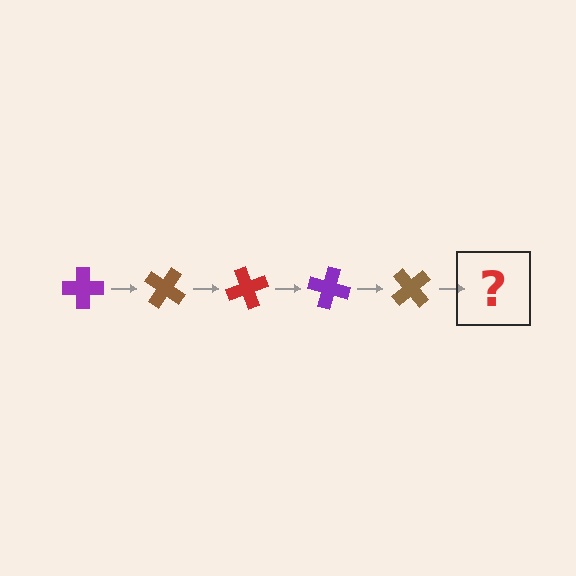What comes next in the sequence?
The next element should be a red cross, rotated 175 degrees from the start.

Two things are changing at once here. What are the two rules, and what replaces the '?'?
The two rules are that it rotates 35 degrees each step and the color cycles through purple, brown, and red. The '?' should be a red cross, rotated 175 degrees from the start.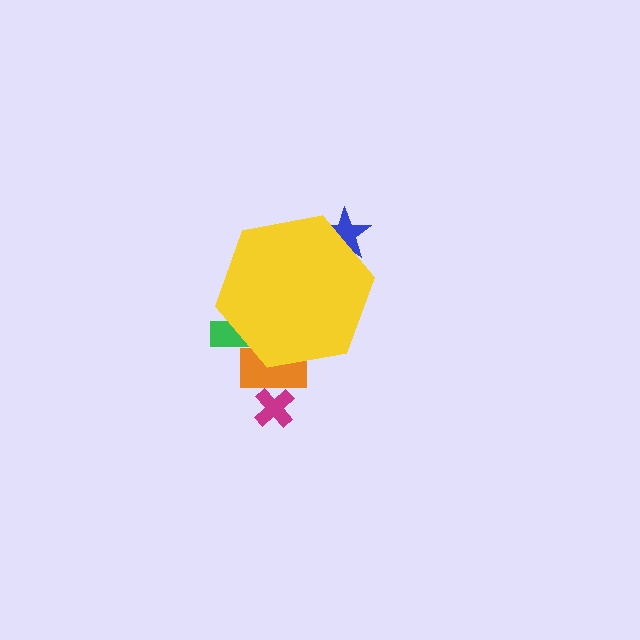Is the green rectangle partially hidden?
Yes, the green rectangle is partially hidden behind the yellow hexagon.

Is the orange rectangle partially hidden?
Yes, the orange rectangle is partially hidden behind the yellow hexagon.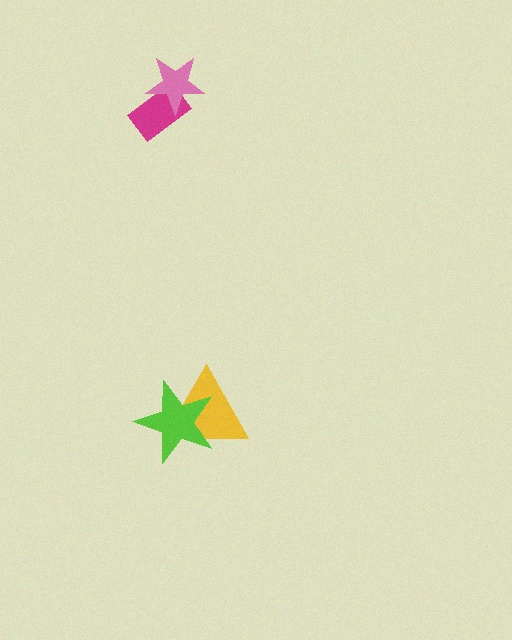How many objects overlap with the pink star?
1 object overlaps with the pink star.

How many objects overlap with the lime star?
1 object overlaps with the lime star.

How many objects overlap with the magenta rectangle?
1 object overlaps with the magenta rectangle.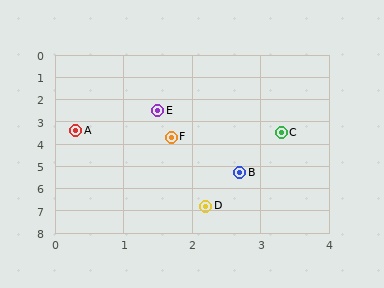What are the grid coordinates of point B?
Point B is at approximately (2.7, 5.3).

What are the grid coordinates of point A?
Point A is at approximately (0.3, 3.4).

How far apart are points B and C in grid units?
Points B and C are about 1.9 grid units apart.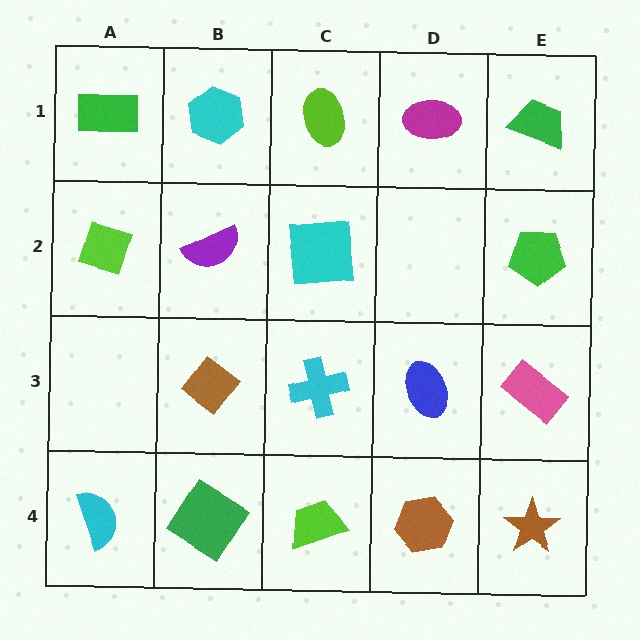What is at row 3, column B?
A brown diamond.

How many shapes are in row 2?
4 shapes.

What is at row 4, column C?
A lime trapezoid.